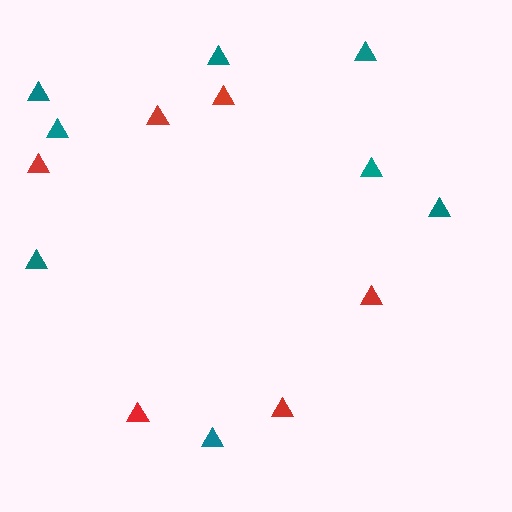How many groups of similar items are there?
There are 2 groups: one group of teal triangles (8) and one group of red triangles (6).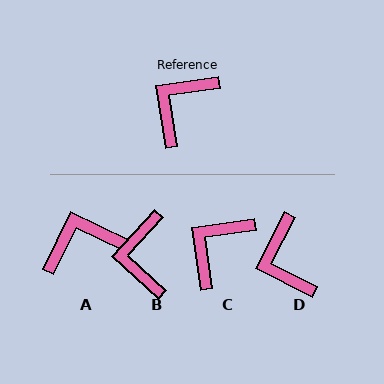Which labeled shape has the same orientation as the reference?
C.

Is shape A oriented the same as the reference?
No, it is off by about 34 degrees.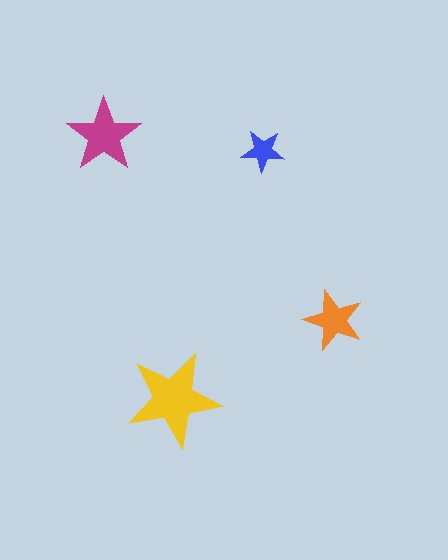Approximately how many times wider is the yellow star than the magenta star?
About 1.5 times wider.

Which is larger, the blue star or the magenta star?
The magenta one.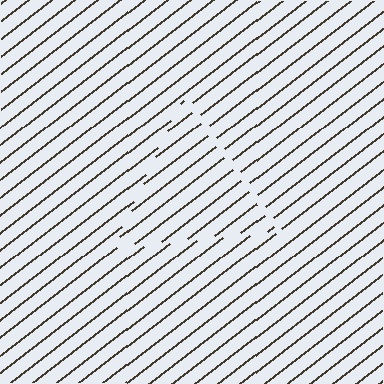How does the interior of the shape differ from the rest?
The interior of the shape contains the same grating, shifted by half a period — the contour is defined by the phase discontinuity where line-ends from the inner and outer gratings abut.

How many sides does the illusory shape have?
3 sides — the line-ends trace a triangle.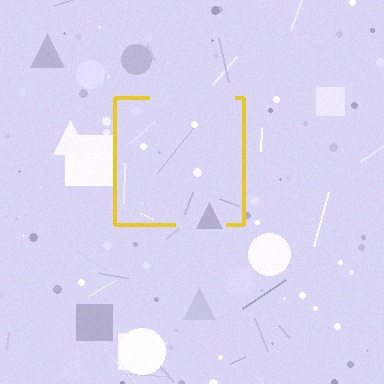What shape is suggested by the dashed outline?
The dashed outline suggests a square.